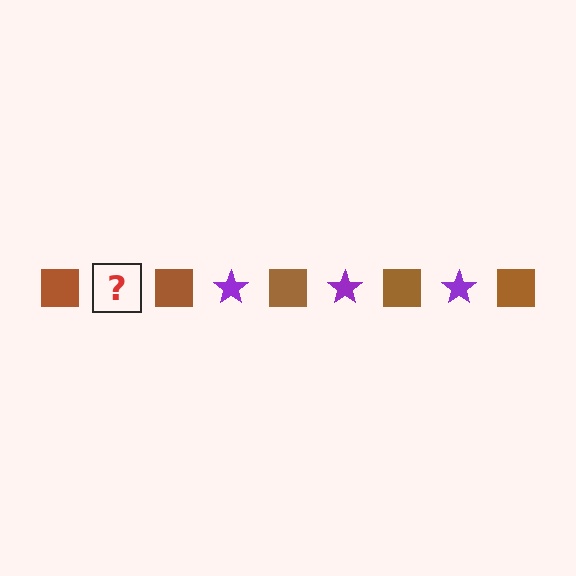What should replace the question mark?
The question mark should be replaced with a purple star.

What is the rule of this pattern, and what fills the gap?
The rule is that the pattern alternates between brown square and purple star. The gap should be filled with a purple star.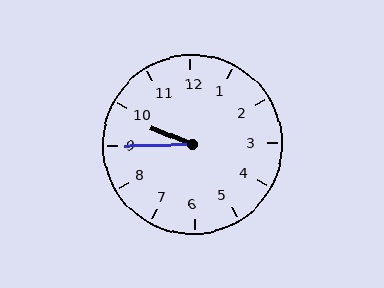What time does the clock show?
9:45.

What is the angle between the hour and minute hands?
Approximately 22 degrees.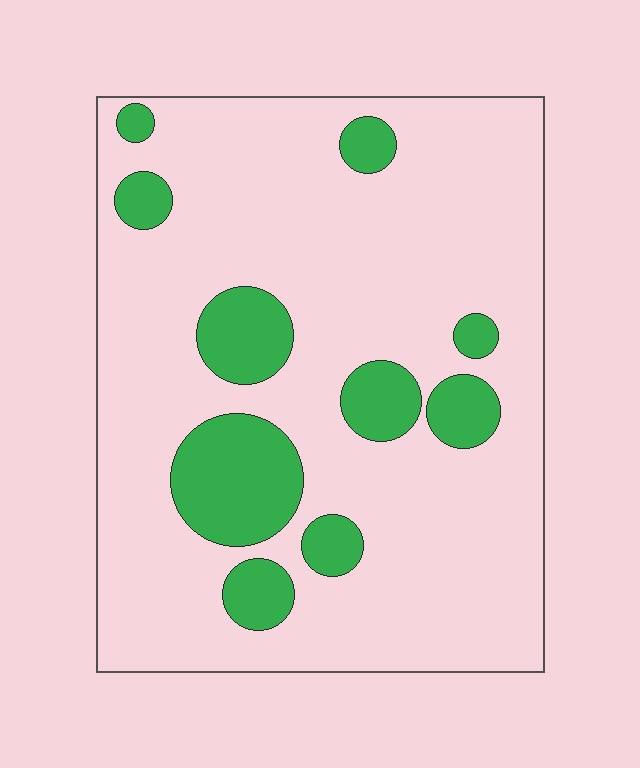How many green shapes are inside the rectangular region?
10.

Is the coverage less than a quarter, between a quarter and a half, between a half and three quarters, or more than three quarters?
Less than a quarter.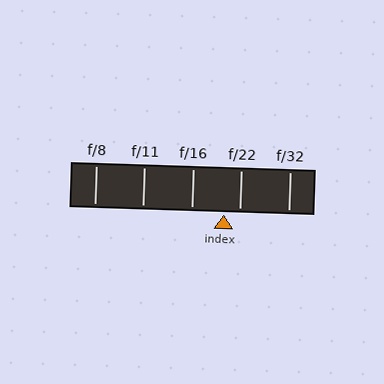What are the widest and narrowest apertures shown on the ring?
The widest aperture shown is f/8 and the narrowest is f/32.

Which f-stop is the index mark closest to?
The index mark is closest to f/22.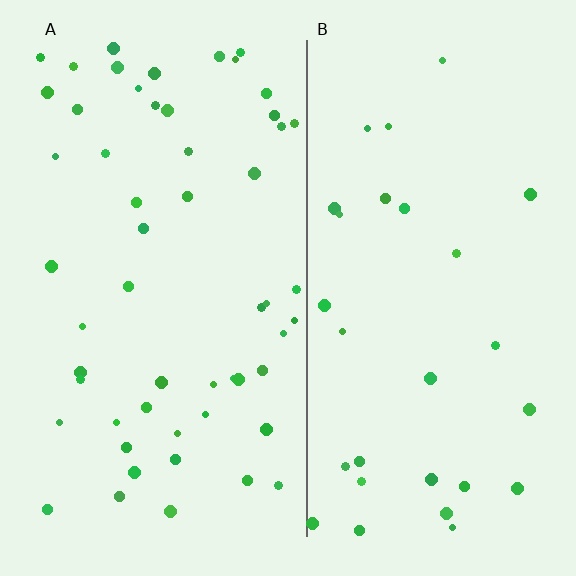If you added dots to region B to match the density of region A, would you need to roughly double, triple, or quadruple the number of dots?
Approximately double.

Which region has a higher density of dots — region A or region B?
A (the left).